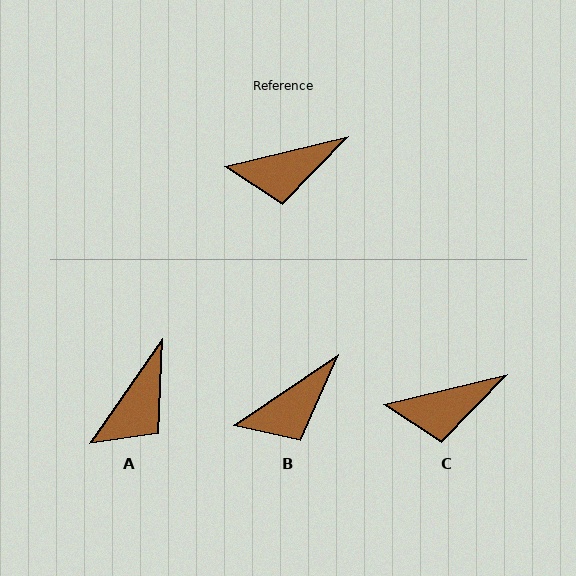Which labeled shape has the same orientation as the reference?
C.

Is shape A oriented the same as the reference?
No, it is off by about 42 degrees.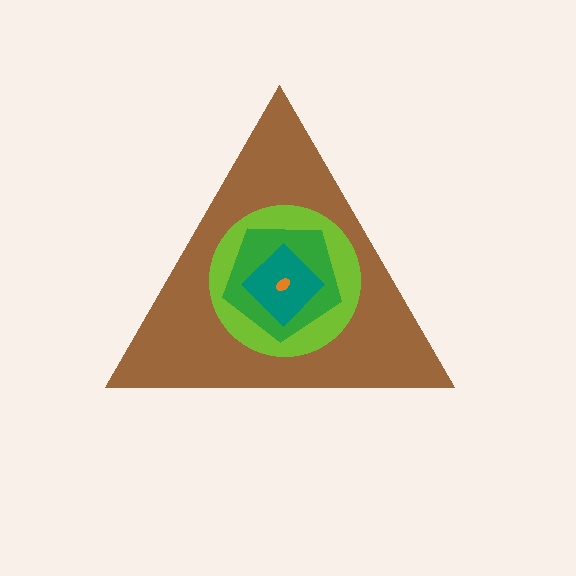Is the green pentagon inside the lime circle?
Yes.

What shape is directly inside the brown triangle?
The lime circle.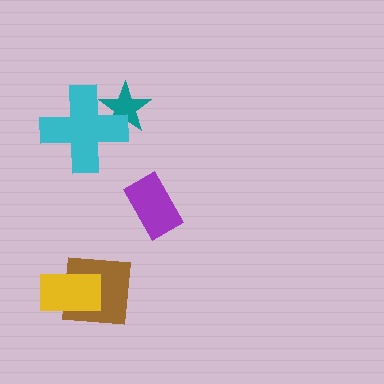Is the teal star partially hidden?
Yes, it is partially covered by another shape.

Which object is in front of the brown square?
The yellow rectangle is in front of the brown square.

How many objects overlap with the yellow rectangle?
1 object overlaps with the yellow rectangle.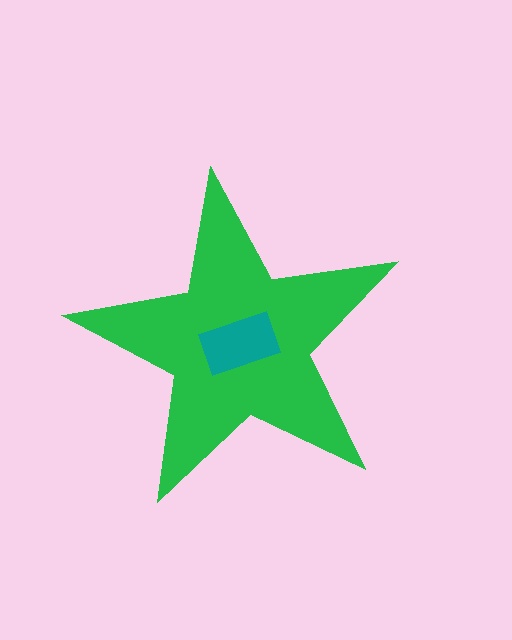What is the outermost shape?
The green star.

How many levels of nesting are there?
2.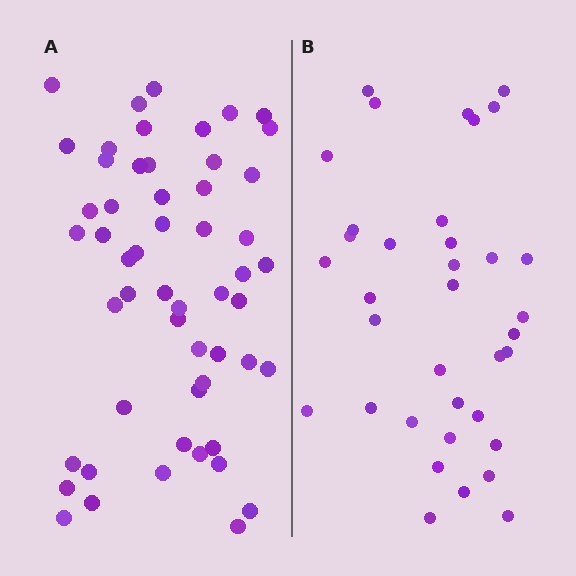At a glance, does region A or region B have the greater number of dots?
Region A (the left region) has more dots.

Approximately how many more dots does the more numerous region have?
Region A has approximately 20 more dots than region B.